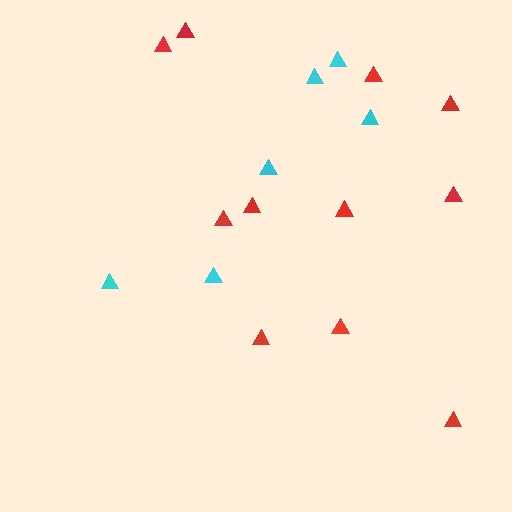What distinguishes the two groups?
There are 2 groups: one group of red triangles (11) and one group of cyan triangles (6).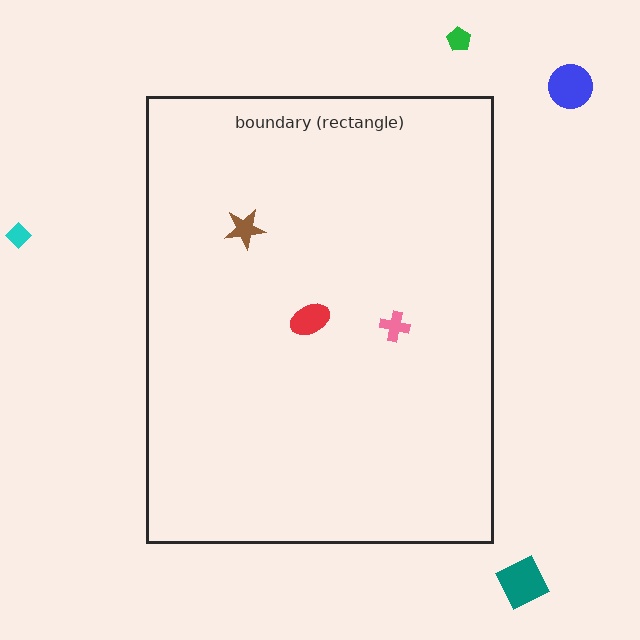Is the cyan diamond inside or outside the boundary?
Outside.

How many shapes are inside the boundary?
3 inside, 4 outside.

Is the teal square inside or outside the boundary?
Outside.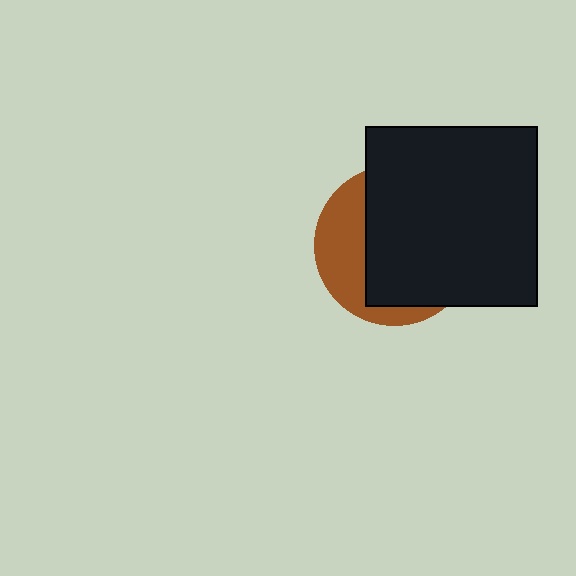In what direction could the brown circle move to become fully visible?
The brown circle could move left. That would shift it out from behind the black rectangle entirely.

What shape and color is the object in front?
The object in front is a black rectangle.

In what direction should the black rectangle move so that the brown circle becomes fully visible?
The black rectangle should move right. That is the shortest direction to clear the overlap and leave the brown circle fully visible.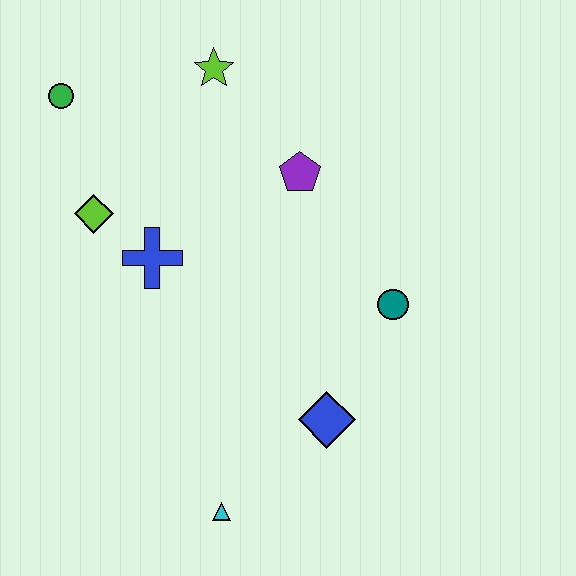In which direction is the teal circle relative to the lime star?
The teal circle is below the lime star.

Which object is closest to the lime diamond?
The blue cross is closest to the lime diamond.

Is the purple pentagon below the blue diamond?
No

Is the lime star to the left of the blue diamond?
Yes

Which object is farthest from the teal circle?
The green circle is farthest from the teal circle.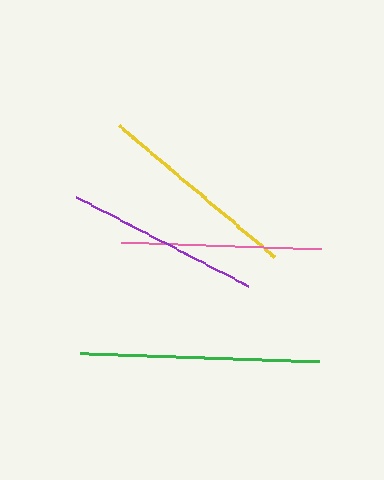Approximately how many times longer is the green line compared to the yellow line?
The green line is approximately 1.2 times the length of the yellow line.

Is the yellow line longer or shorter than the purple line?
The yellow line is longer than the purple line.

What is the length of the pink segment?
The pink segment is approximately 200 pixels long.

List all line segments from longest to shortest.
From longest to shortest: green, yellow, pink, purple.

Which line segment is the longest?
The green line is the longest at approximately 239 pixels.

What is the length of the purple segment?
The purple segment is approximately 194 pixels long.